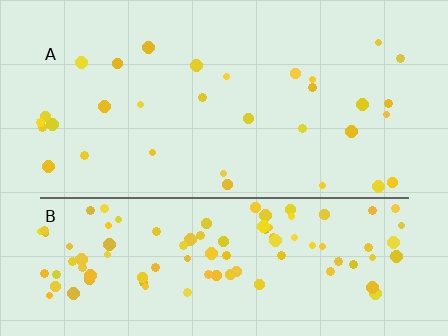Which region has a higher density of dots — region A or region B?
B (the bottom).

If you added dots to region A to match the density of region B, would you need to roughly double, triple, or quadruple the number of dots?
Approximately quadruple.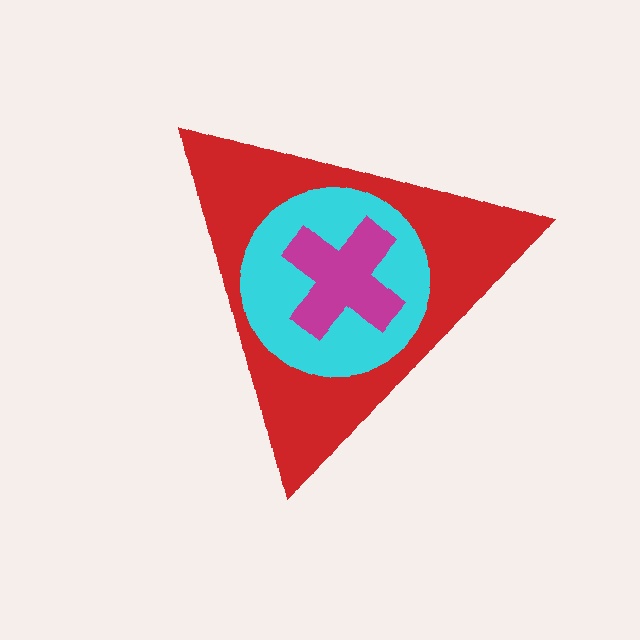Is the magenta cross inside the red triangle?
Yes.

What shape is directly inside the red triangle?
The cyan circle.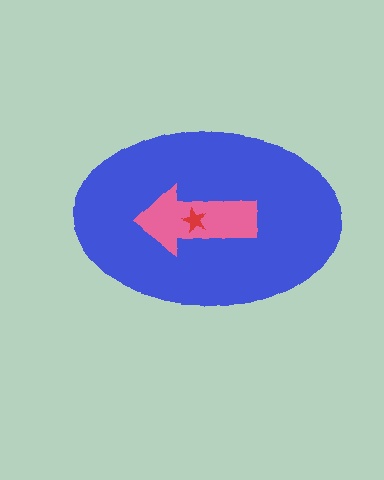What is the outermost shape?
The blue ellipse.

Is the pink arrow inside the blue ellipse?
Yes.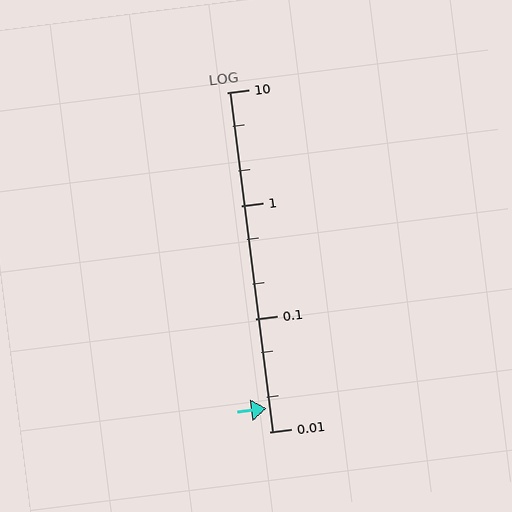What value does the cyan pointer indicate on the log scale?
The pointer indicates approximately 0.016.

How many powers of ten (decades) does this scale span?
The scale spans 3 decades, from 0.01 to 10.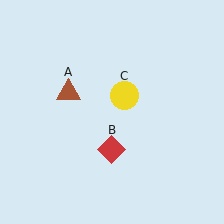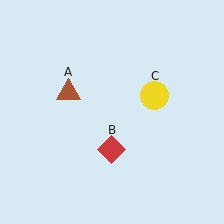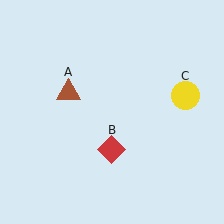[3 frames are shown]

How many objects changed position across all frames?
1 object changed position: yellow circle (object C).